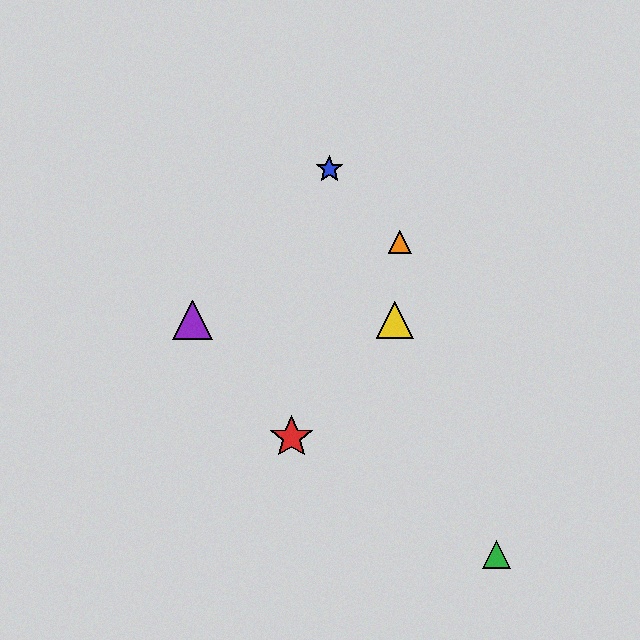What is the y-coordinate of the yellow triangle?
The yellow triangle is at y≈320.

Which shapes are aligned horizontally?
The yellow triangle, the purple triangle are aligned horizontally.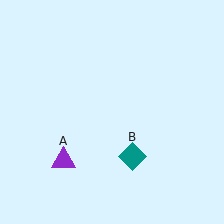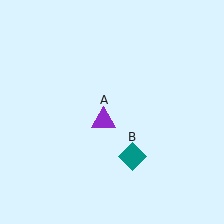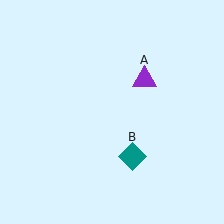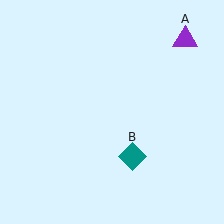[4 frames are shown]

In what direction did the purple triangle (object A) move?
The purple triangle (object A) moved up and to the right.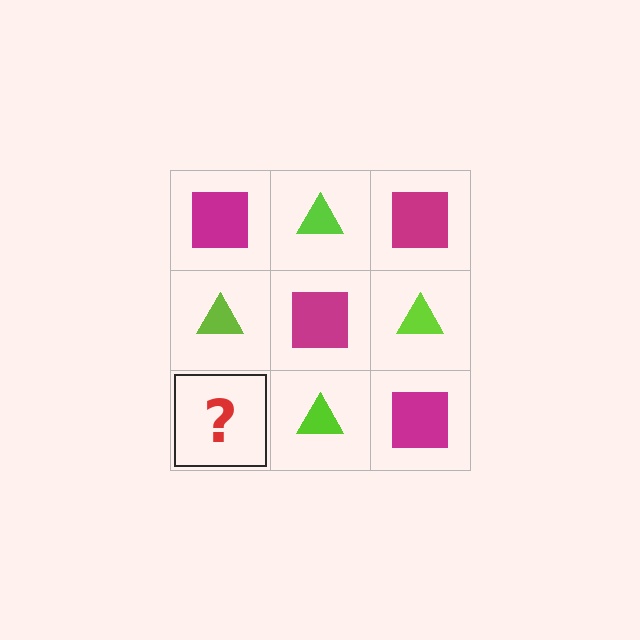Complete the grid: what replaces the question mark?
The question mark should be replaced with a magenta square.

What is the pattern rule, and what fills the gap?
The rule is that it alternates magenta square and lime triangle in a checkerboard pattern. The gap should be filled with a magenta square.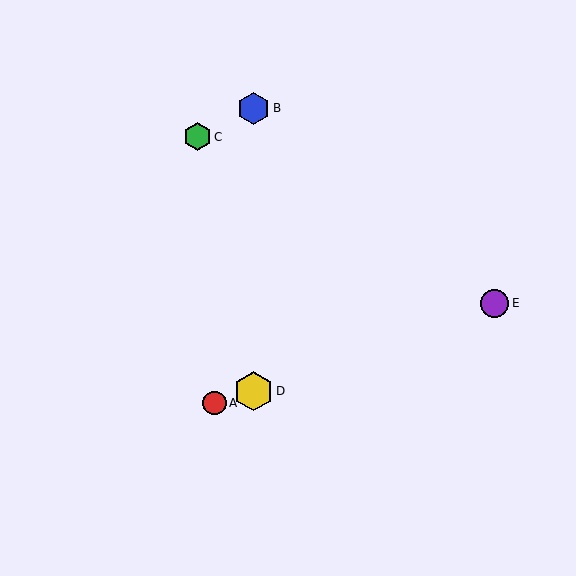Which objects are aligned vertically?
Objects B, D are aligned vertically.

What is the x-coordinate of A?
Object A is at x≈214.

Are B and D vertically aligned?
Yes, both are at x≈253.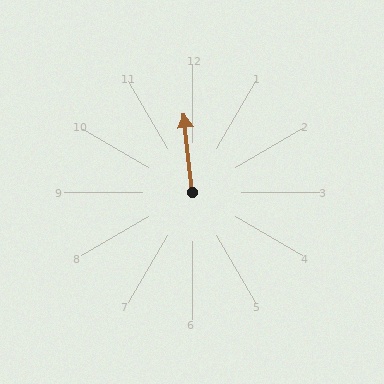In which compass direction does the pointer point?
North.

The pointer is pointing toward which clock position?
Roughly 12 o'clock.